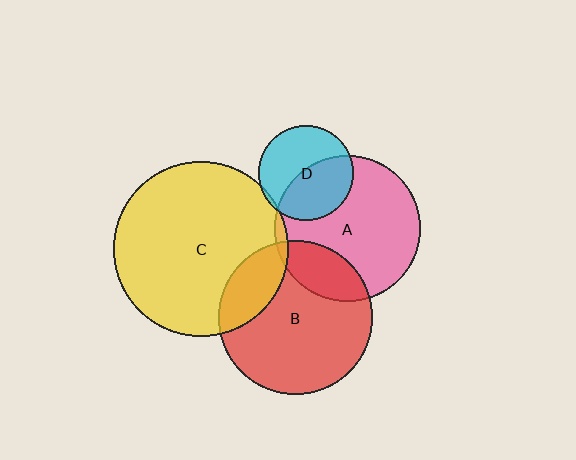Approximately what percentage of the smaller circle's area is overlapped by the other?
Approximately 5%.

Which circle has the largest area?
Circle C (yellow).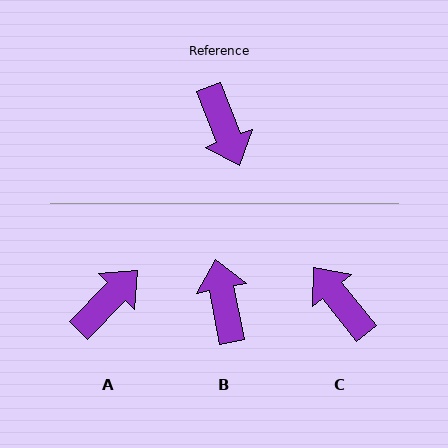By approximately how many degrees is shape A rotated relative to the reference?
Approximately 114 degrees counter-clockwise.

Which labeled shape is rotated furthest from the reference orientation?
B, about 170 degrees away.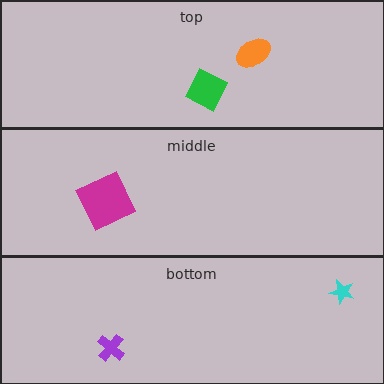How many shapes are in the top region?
2.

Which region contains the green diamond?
The top region.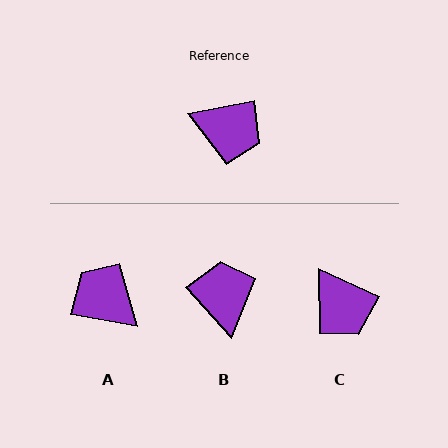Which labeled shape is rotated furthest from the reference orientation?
A, about 159 degrees away.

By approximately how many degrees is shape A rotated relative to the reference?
Approximately 159 degrees counter-clockwise.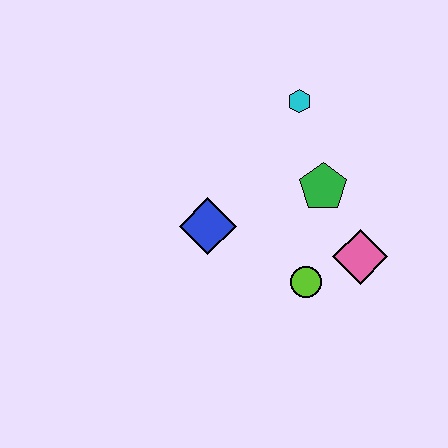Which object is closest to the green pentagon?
The pink diamond is closest to the green pentagon.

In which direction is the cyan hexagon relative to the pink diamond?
The cyan hexagon is above the pink diamond.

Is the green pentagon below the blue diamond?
No